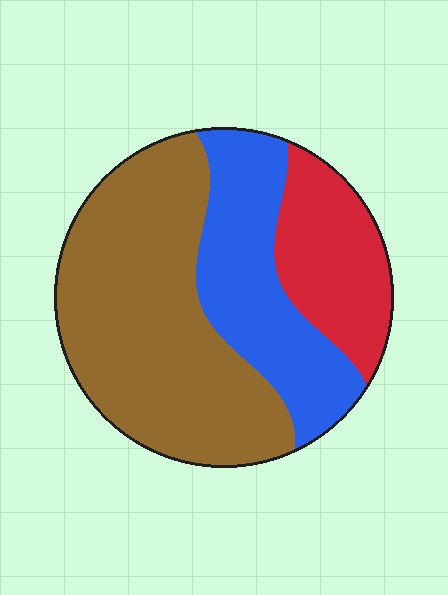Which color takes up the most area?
Brown, at roughly 50%.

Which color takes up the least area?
Red, at roughly 20%.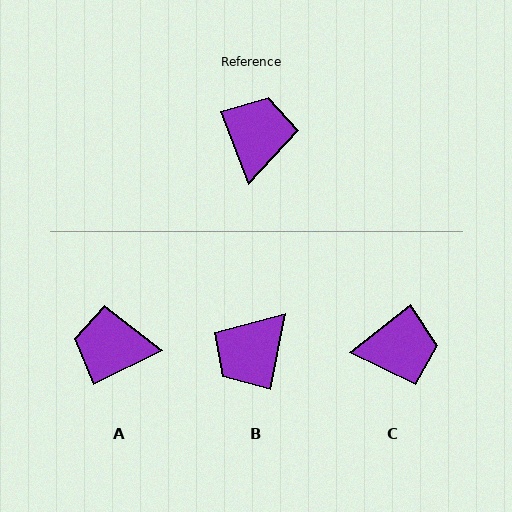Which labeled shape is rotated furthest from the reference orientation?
B, about 148 degrees away.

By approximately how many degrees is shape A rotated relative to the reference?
Approximately 96 degrees counter-clockwise.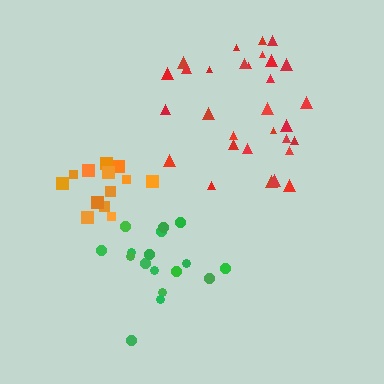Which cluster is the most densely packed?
Orange.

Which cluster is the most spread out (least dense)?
Red.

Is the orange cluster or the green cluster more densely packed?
Orange.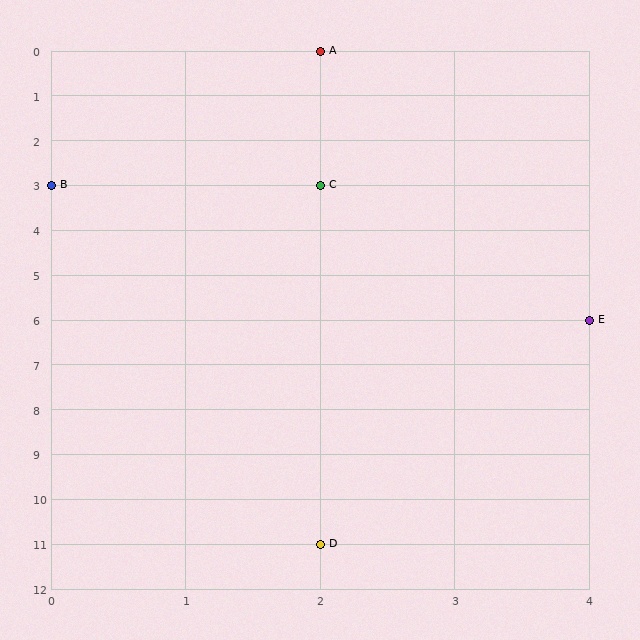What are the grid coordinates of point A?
Point A is at grid coordinates (2, 0).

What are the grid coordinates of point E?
Point E is at grid coordinates (4, 6).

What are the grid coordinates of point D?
Point D is at grid coordinates (2, 11).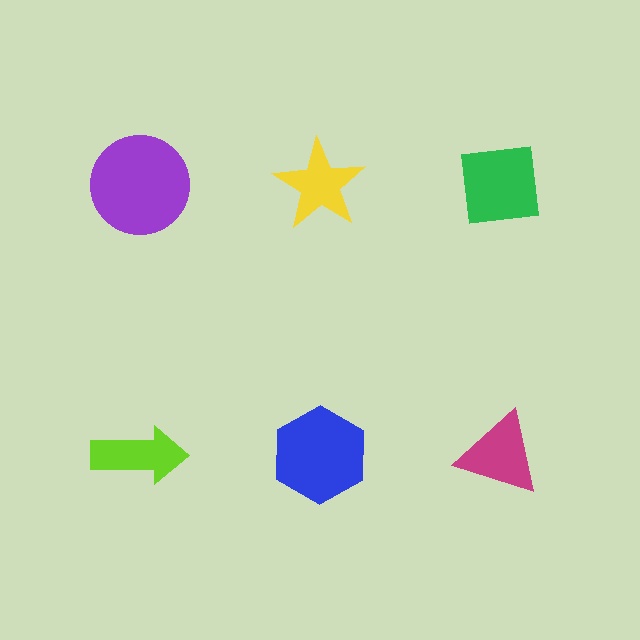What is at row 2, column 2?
A blue hexagon.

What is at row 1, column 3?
A green square.